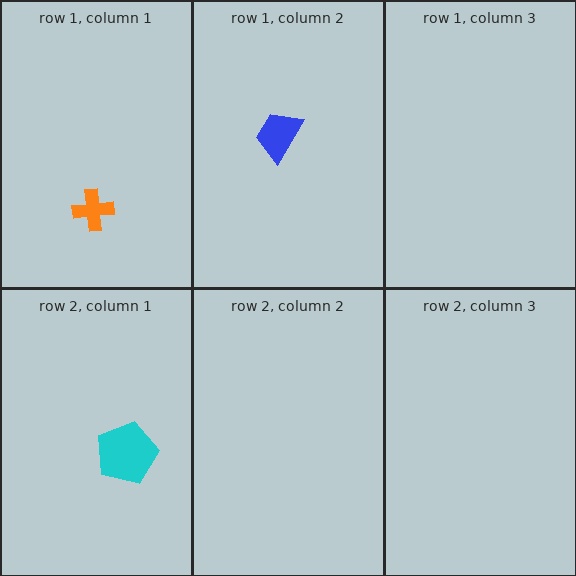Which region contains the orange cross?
The row 1, column 1 region.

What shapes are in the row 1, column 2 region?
The blue trapezoid.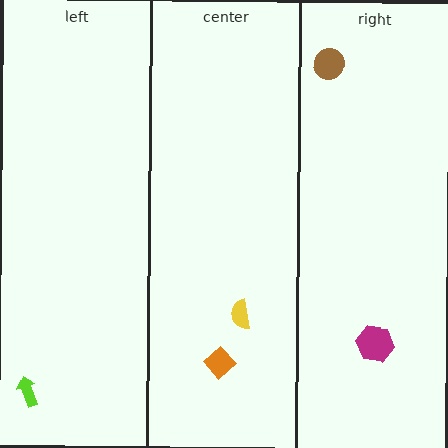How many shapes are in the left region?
1.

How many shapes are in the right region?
2.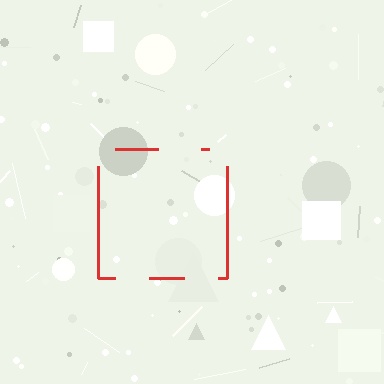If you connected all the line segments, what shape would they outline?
They would outline a square.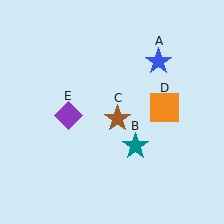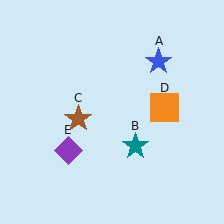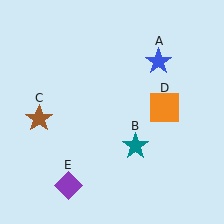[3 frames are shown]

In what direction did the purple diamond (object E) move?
The purple diamond (object E) moved down.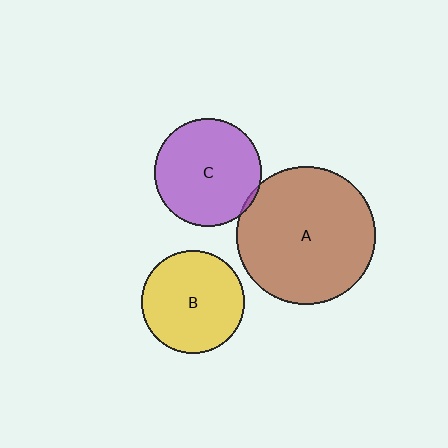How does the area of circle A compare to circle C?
Approximately 1.6 times.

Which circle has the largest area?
Circle A (brown).